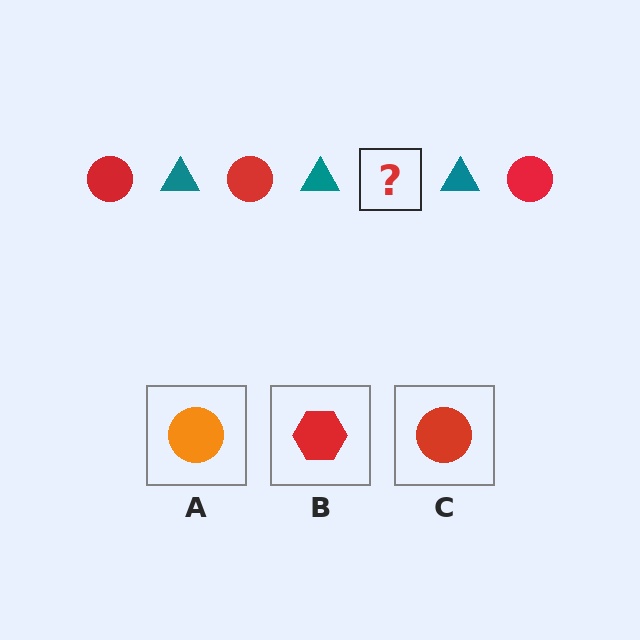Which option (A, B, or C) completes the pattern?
C.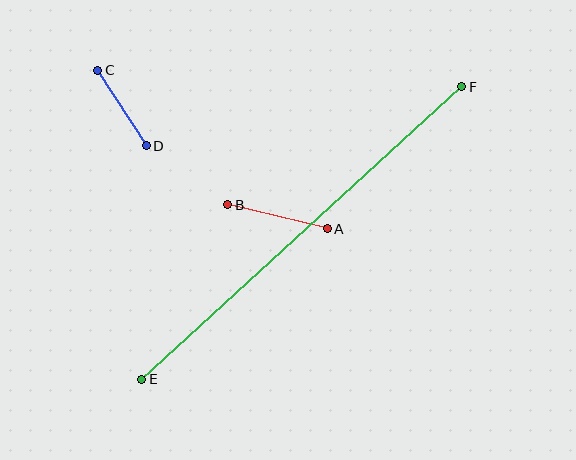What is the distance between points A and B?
The distance is approximately 103 pixels.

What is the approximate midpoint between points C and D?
The midpoint is at approximately (122, 108) pixels.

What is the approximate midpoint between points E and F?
The midpoint is at approximately (302, 233) pixels.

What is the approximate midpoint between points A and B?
The midpoint is at approximately (277, 217) pixels.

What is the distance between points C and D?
The distance is approximately 90 pixels.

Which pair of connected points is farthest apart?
Points E and F are farthest apart.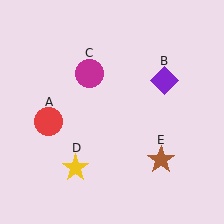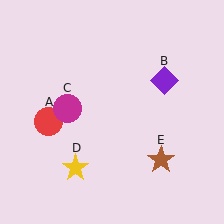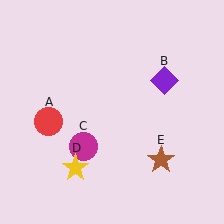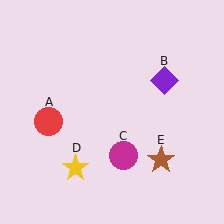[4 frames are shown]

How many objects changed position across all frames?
1 object changed position: magenta circle (object C).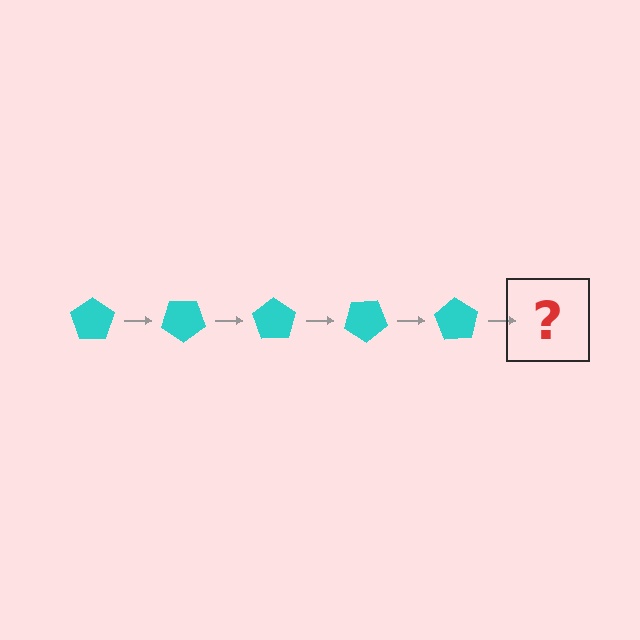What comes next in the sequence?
The next element should be a cyan pentagon rotated 175 degrees.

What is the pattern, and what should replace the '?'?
The pattern is that the pentagon rotates 35 degrees each step. The '?' should be a cyan pentagon rotated 175 degrees.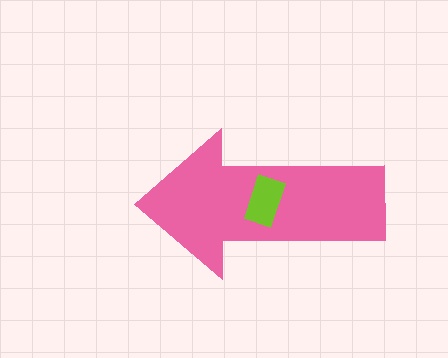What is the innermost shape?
The lime rectangle.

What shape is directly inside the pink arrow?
The lime rectangle.